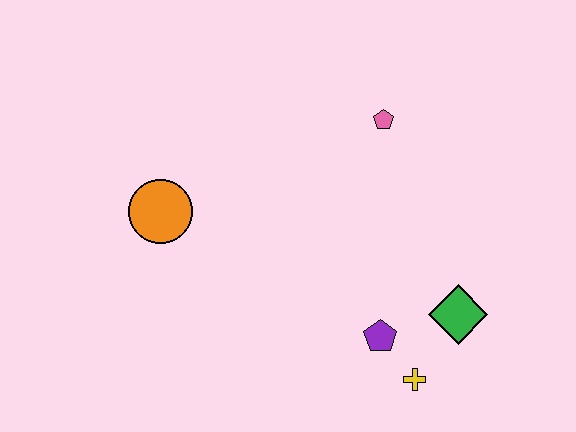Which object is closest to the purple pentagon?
The yellow cross is closest to the purple pentagon.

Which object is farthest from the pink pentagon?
The yellow cross is farthest from the pink pentagon.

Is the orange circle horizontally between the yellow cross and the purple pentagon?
No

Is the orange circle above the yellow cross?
Yes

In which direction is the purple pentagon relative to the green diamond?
The purple pentagon is to the left of the green diamond.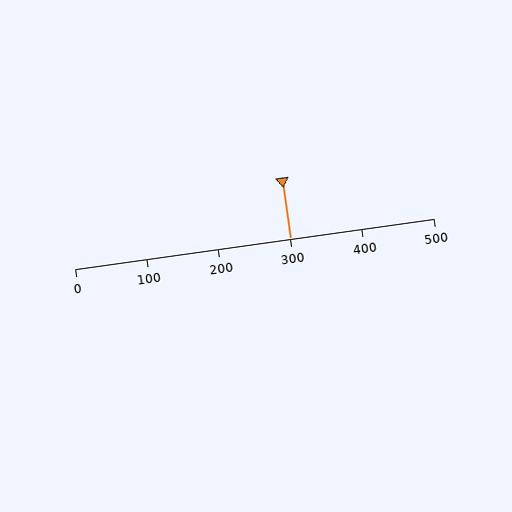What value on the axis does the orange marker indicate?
The marker indicates approximately 300.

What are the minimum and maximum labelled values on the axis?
The axis runs from 0 to 500.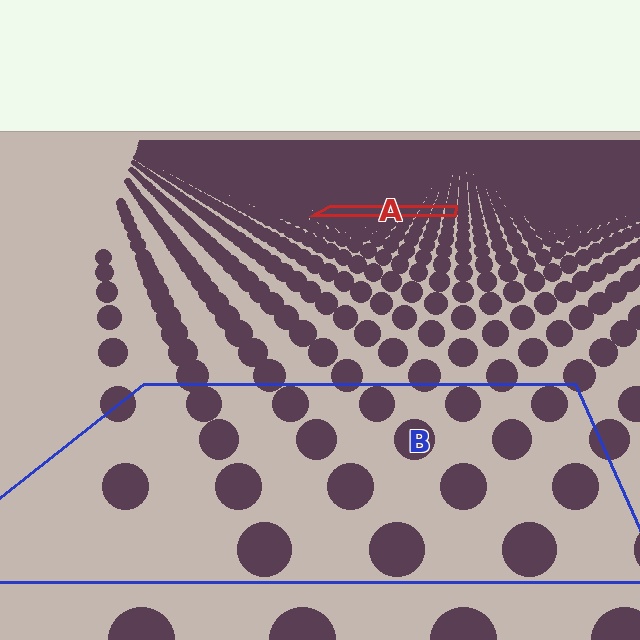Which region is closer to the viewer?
Region B is closer. The texture elements there are larger and more spread out.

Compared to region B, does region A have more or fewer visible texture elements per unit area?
Region A has more texture elements per unit area — they are packed more densely because it is farther away.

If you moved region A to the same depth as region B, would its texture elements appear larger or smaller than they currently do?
They would appear larger. At a closer depth, the same texture elements are projected at a bigger on-screen size.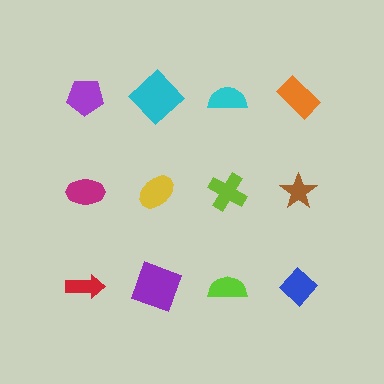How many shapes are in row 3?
4 shapes.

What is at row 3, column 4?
A blue diamond.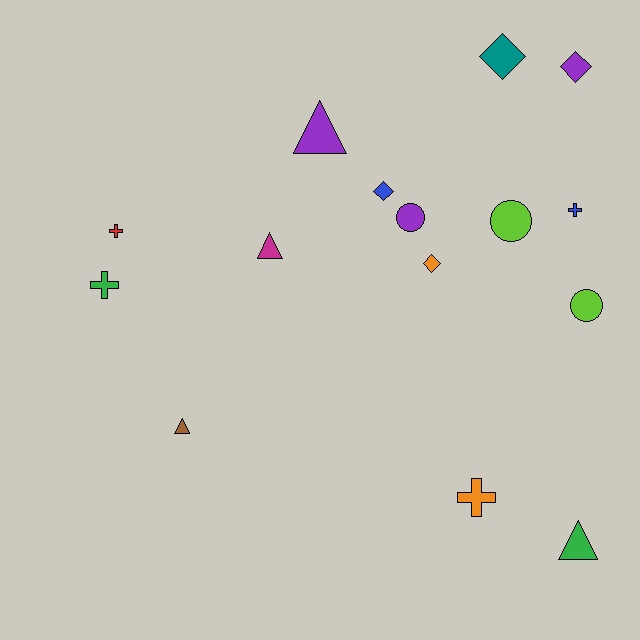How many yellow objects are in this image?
There are no yellow objects.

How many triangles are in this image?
There are 4 triangles.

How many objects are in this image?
There are 15 objects.